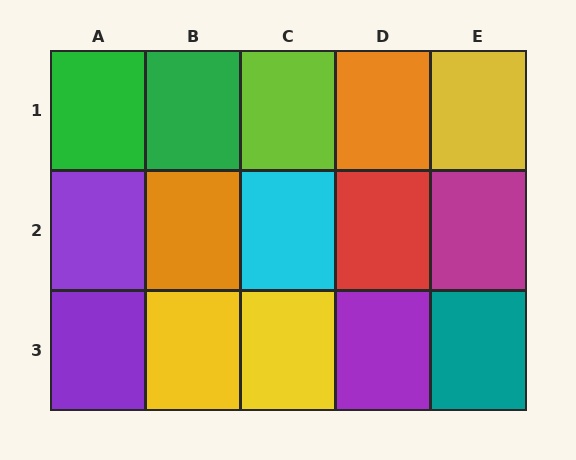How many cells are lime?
1 cell is lime.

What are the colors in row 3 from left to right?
Purple, yellow, yellow, purple, teal.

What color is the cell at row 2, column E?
Magenta.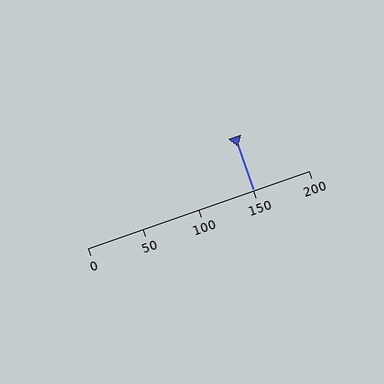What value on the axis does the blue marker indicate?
The marker indicates approximately 150.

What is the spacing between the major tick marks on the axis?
The major ticks are spaced 50 apart.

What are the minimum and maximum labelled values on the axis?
The axis runs from 0 to 200.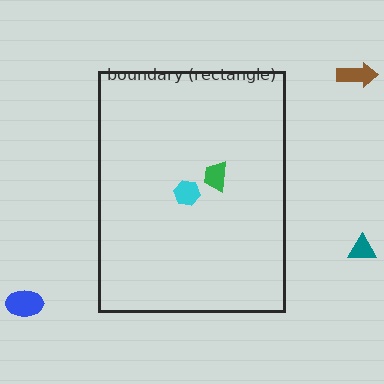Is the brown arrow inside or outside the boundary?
Outside.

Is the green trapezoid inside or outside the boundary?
Inside.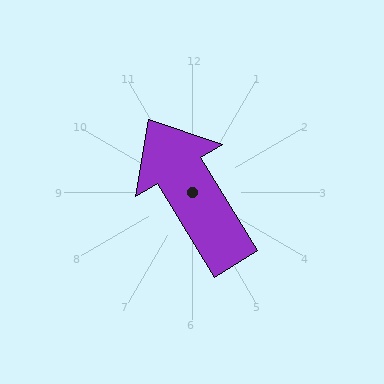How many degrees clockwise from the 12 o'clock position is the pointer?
Approximately 329 degrees.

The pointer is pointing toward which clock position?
Roughly 11 o'clock.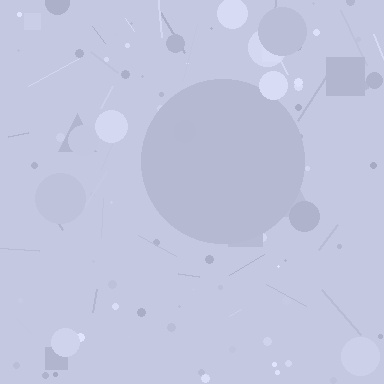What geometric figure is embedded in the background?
A circle is embedded in the background.